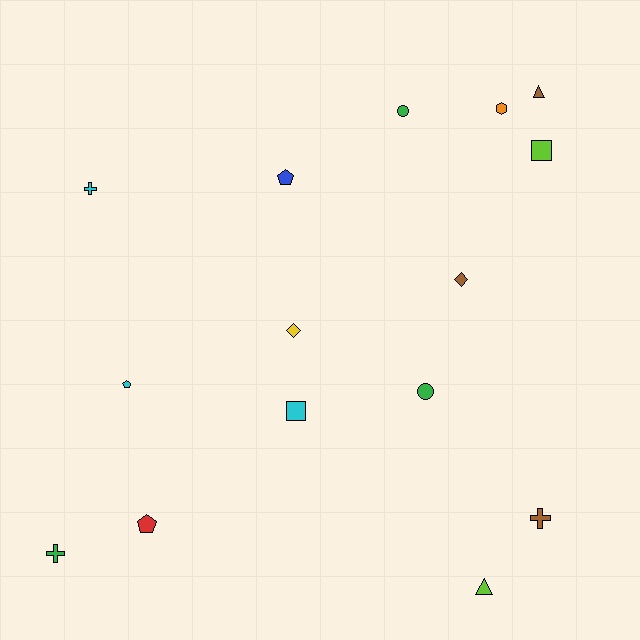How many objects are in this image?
There are 15 objects.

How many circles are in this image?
There are 2 circles.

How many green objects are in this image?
There are 3 green objects.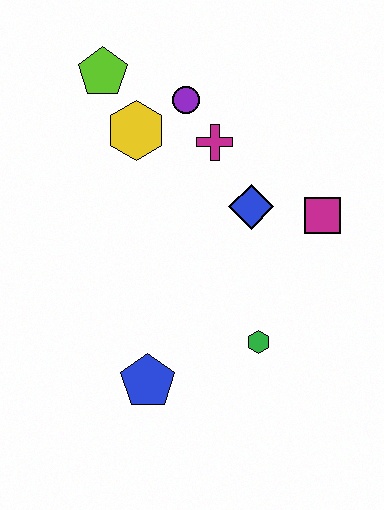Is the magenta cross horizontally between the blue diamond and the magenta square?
No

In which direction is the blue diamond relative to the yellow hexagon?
The blue diamond is to the right of the yellow hexagon.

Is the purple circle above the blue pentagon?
Yes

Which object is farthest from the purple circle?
The blue pentagon is farthest from the purple circle.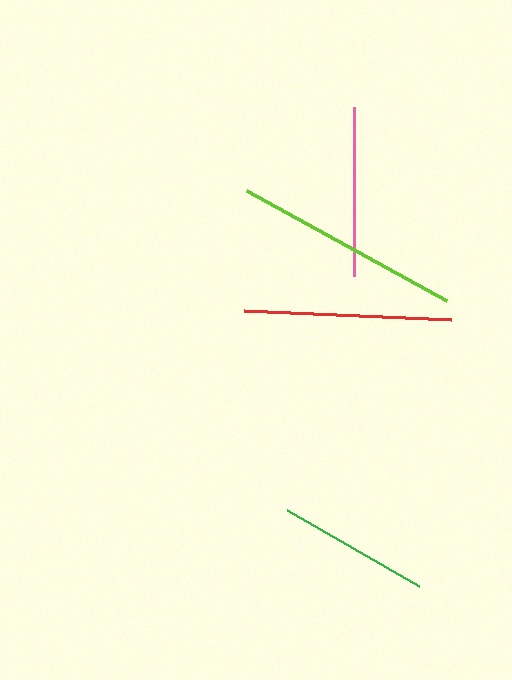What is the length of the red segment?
The red segment is approximately 208 pixels long.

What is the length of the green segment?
The green segment is approximately 152 pixels long.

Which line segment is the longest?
The lime line is the longest at approximately 228 pixels.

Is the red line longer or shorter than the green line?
The red line is longer than the green line.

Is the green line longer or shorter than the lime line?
The lime line is longer than the green line.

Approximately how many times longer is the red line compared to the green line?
The red line is approximately 1.4 times the length of the green line.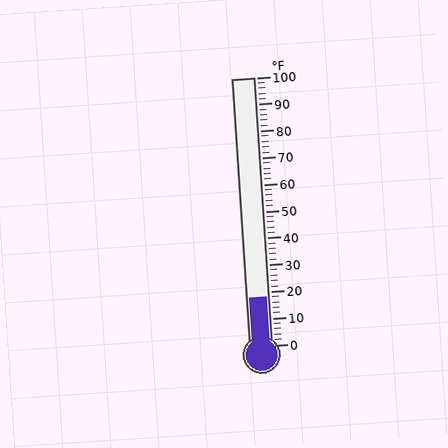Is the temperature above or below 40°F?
The temperature is below 40°F.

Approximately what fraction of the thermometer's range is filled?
The thermometer is filled to approximately 20% of its range.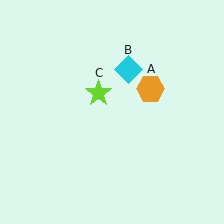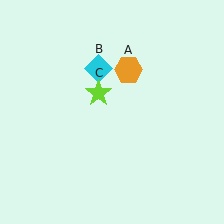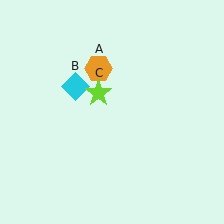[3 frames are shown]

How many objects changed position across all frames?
2 objects changed position: orange hexagon (object A), cyan diamond (object B).